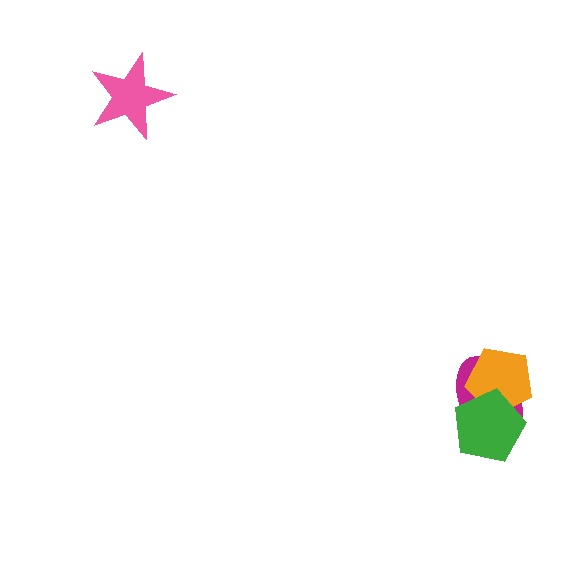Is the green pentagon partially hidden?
No, no other shape covers it.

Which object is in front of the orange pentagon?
The green pentagon is in front of the orange pentagon.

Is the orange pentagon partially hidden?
Yes, it is partially covered by another shape.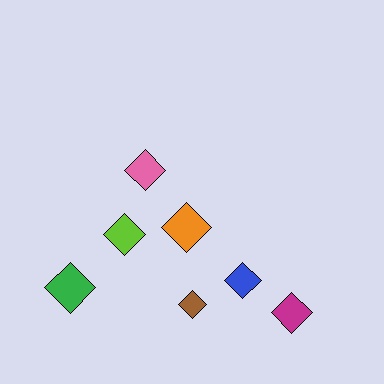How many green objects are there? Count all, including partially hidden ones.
There is 1 green object.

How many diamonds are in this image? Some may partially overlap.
There are 7 diamonds.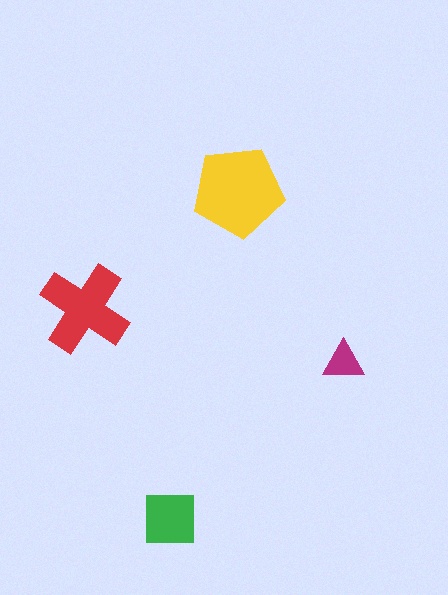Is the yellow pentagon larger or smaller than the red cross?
Larger.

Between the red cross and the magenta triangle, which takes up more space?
The red cross.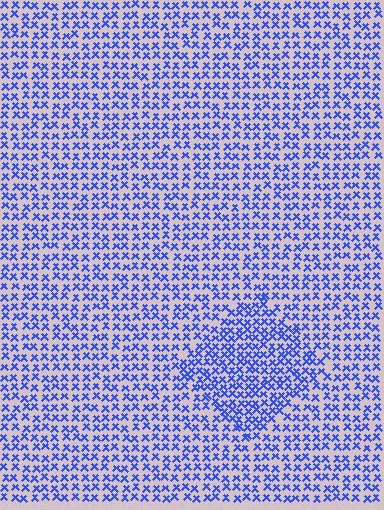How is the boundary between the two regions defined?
The boundary is defined by a change in element density (approximately 1.5x ratio). All elements are the same color, size, and shape.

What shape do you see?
I see a diamond.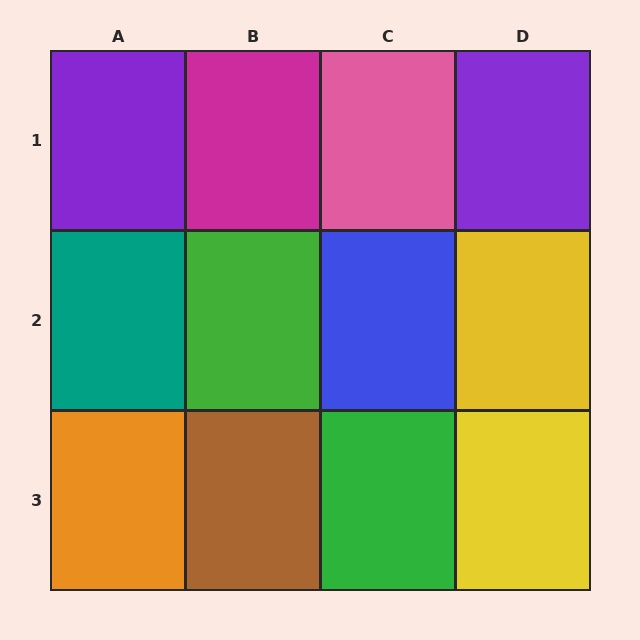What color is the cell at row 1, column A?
Purple.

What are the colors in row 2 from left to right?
Teal, green, blue, yellow.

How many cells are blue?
1 cell is blue.